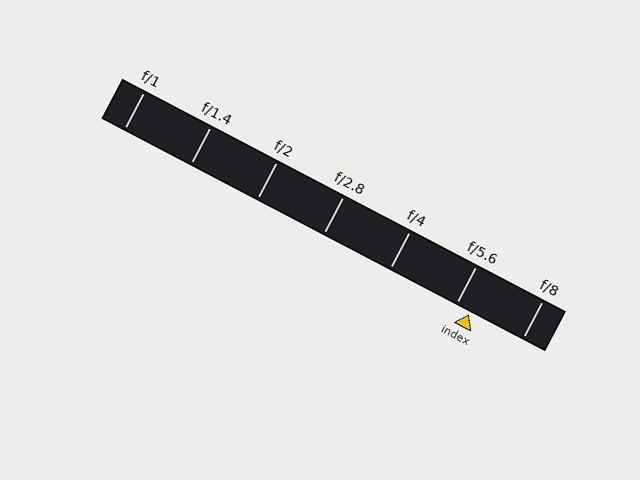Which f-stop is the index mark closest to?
The index mark is closest to f/5.6.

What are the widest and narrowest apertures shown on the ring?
The widest aperture shown is f/1 and the narrowest is f/8.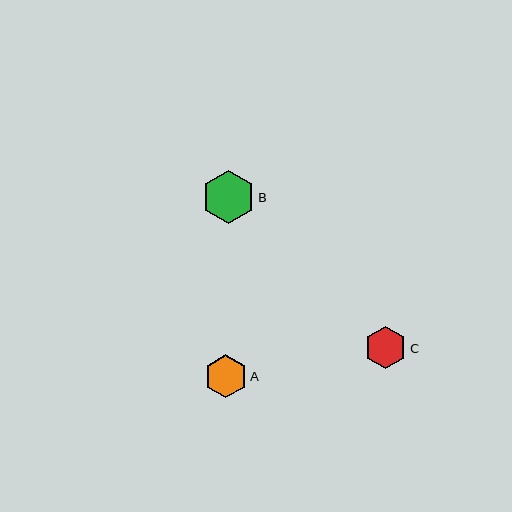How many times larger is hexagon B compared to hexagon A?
Hexagon B is approximately 1.2 times the size of hexagon A.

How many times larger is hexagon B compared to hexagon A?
Hexagon B is approximately 1.2 times the size of hexagon A.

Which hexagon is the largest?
Hexagon B is the largest with a size of approximately 53 pixels.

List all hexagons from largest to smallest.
From largest to smallest: B, A, C.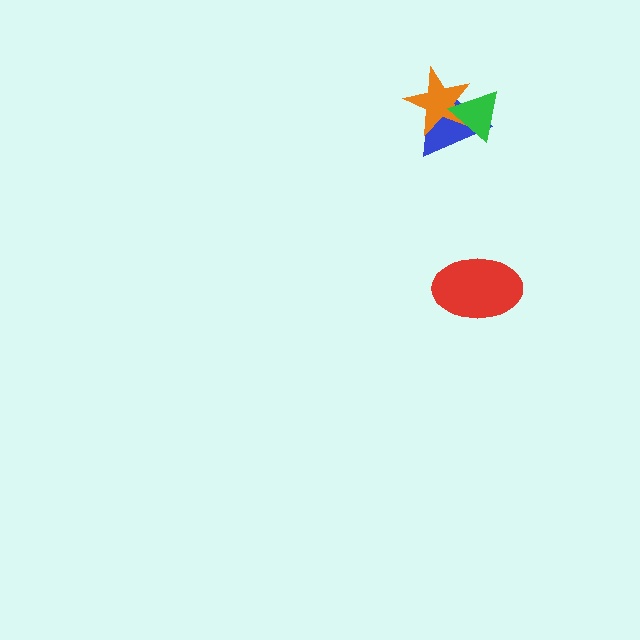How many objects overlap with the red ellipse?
0 objects overlap with the red ellipse.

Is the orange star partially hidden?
Yes, it is partially covered by another shape.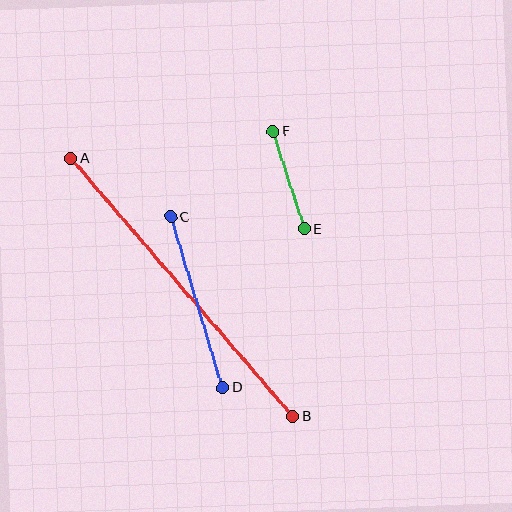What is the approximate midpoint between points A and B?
The midpoint is at approximately (182, 288) pixels.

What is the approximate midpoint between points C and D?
The midpoint is at approximately (197, 302) pixels.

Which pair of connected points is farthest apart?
Points A and B are farthest apart.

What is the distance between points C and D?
The distance is approximately 179 pixels.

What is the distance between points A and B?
The distance is approximately 340 pixels.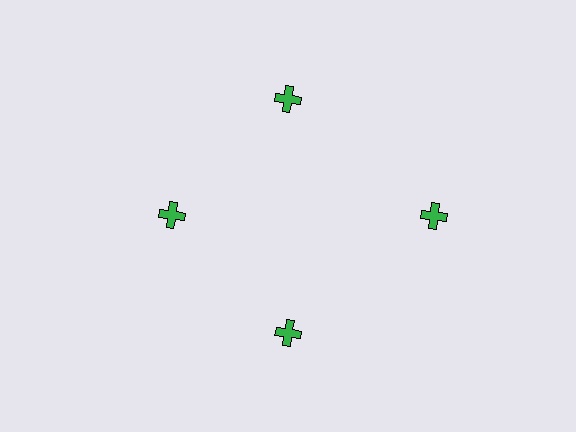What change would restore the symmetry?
The symmetry would be restored by moving it inward, back onto the ring so that all 4 crosses sit at equal angles and equal distance from the center.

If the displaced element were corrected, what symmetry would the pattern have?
It would have 4-fold rotational symmetry — the pattern would map onto itself every 90 degrees.